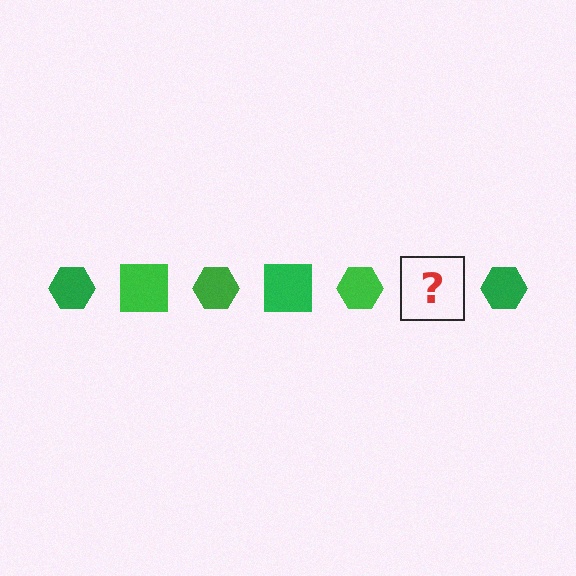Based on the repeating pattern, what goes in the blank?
The blank should be a green square.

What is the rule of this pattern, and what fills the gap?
The rule is that the pattern cycles through hexagon, square shapes in green. The gap should be filled with a green square.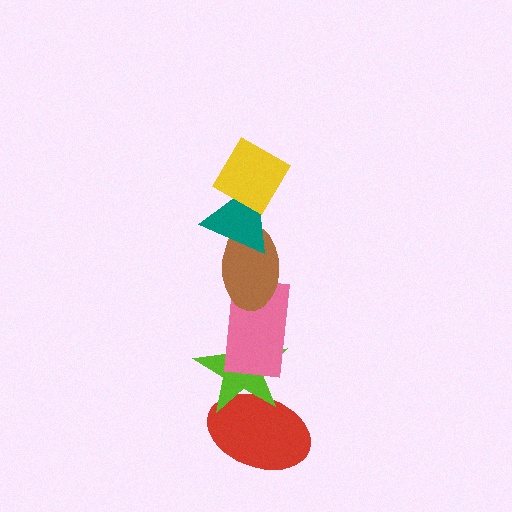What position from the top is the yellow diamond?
The yellow diamond is 1st from the top.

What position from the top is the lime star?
The lime star is 5th from the top.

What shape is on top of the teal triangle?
The yellow diamond is on top of the teal triangle.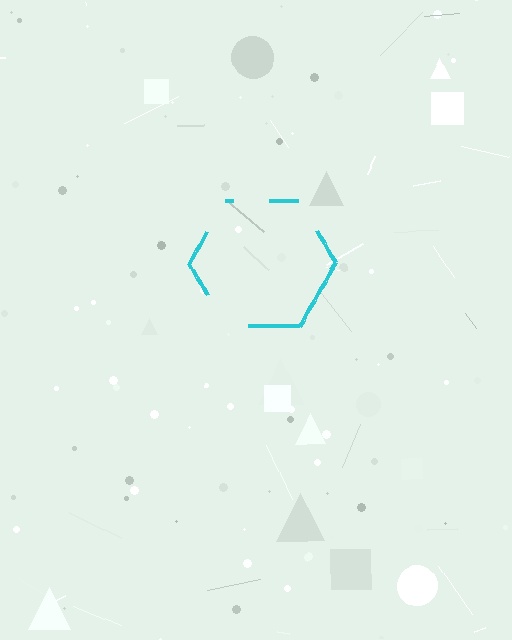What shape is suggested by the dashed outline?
The dashed outline suggests a hexagon.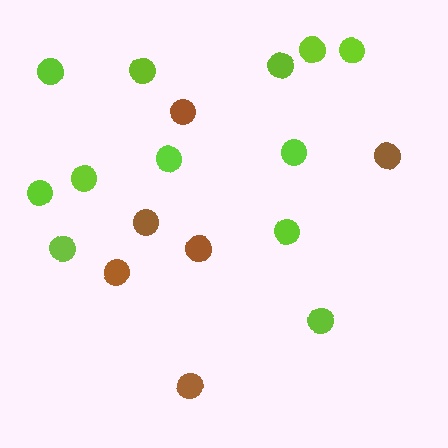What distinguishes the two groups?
There are 2 groups: one group of brown circles (6) and one group of lime circles (12).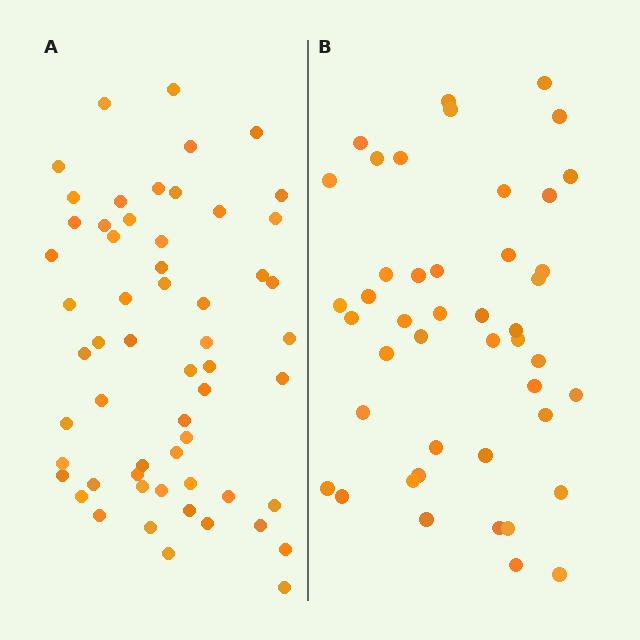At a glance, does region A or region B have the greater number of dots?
Region A (the left region) has more dots.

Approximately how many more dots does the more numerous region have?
Region A has approximately 15 more dots than region B.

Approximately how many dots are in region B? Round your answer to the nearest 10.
About 40 dots. (The exact count is 45, which rounds to 40.)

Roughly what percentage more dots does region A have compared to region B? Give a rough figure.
About 30% more.